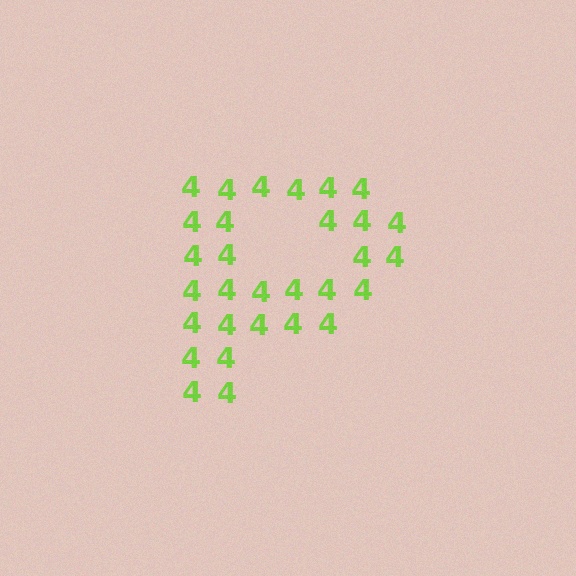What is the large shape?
The large shape is the letter P.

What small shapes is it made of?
It is made of small digit 4's.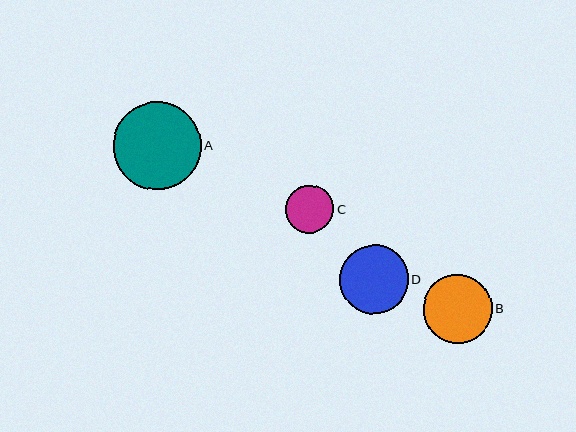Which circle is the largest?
Circle A is the largest with a size of approximately 88 pixels.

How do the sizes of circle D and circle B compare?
Circle D and circle B are approximately the same size.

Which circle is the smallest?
Circle C is the smallest with a size of approximately 48 pixels.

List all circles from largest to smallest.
From largest to smallest: A, D, B, C.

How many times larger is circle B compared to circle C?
Circle B is approximately 1.4 times the size of circle C.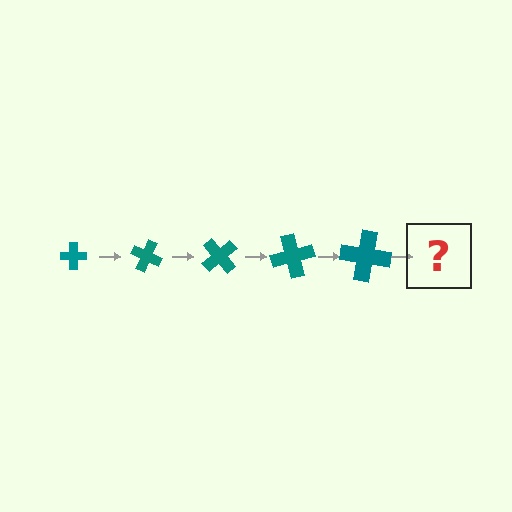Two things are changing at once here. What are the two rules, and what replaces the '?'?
The two rules are that the cross grows larger each step and it rotates 25 degrees each step. The '?' should be a cross, larger than the previous one and rotated 125 degrees from the start.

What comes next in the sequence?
The next element should be a cross, larger than the previous one and rotated 125 degrees from the start.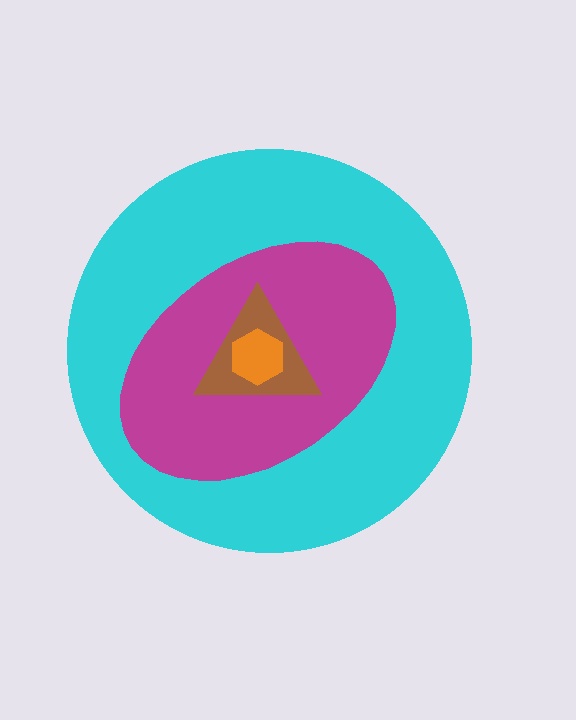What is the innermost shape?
The orange hexagon.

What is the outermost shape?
The cyan circle.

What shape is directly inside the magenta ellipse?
The brown triangle.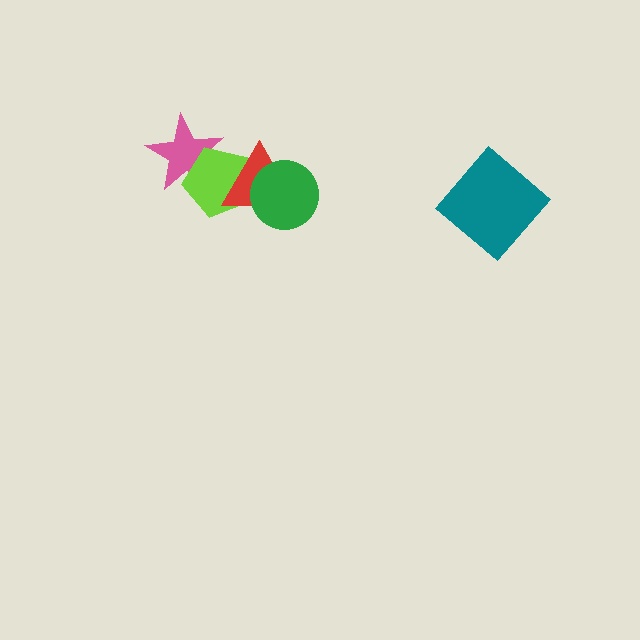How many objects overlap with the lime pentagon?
2 objects overlap with the lime pentagon.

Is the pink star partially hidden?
Yes, it is partially covered by another shape.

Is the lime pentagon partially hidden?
Yes, it is partially covered by another shape.